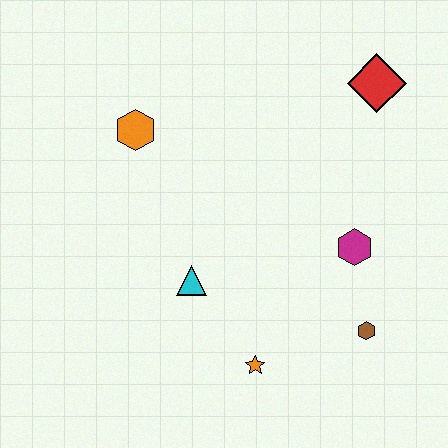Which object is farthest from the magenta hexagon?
The orange hexagon is farthest from the magenta hexagon.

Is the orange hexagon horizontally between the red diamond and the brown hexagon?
No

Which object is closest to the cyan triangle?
The orange star is closest to the cyan triangle.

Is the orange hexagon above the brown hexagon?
Yes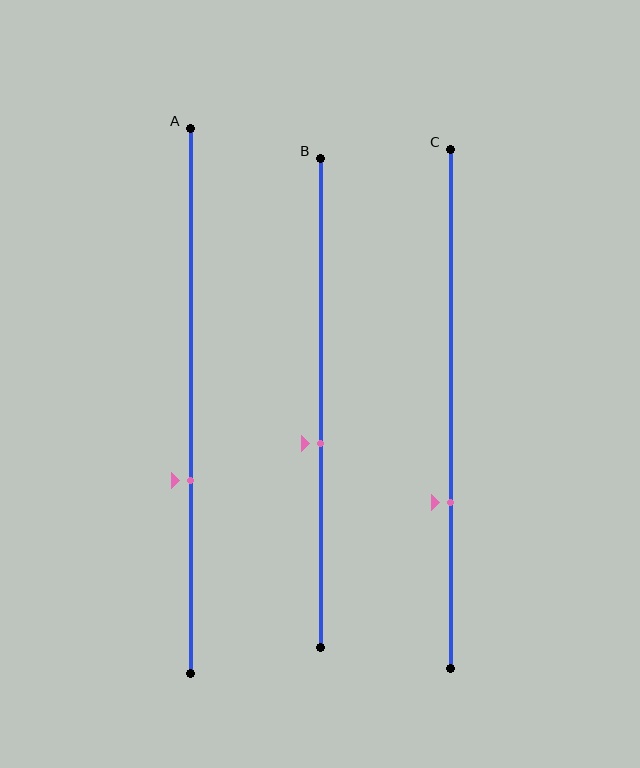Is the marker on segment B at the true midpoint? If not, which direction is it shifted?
No, the marker on segment B is shifted downward by about 8% of the segment length.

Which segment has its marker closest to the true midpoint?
Segment B has its marker closest to the true midpoint.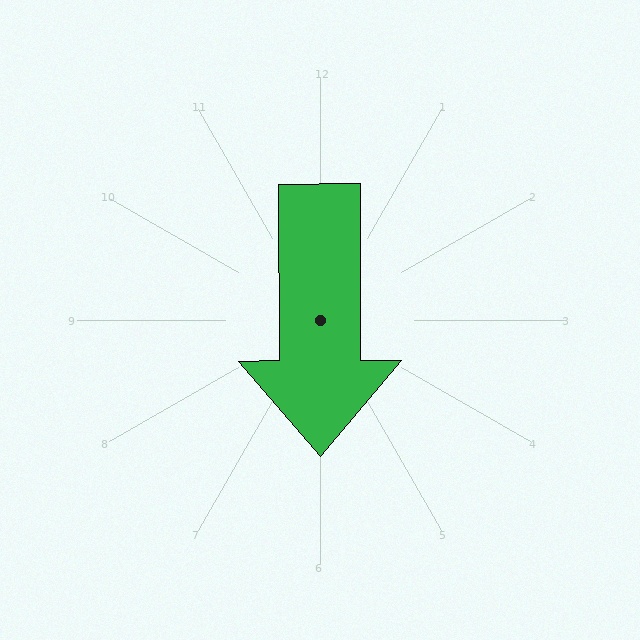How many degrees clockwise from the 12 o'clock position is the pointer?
Approximately 180 degrees.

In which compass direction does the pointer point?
South.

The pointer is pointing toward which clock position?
Roughly 6 o'clock.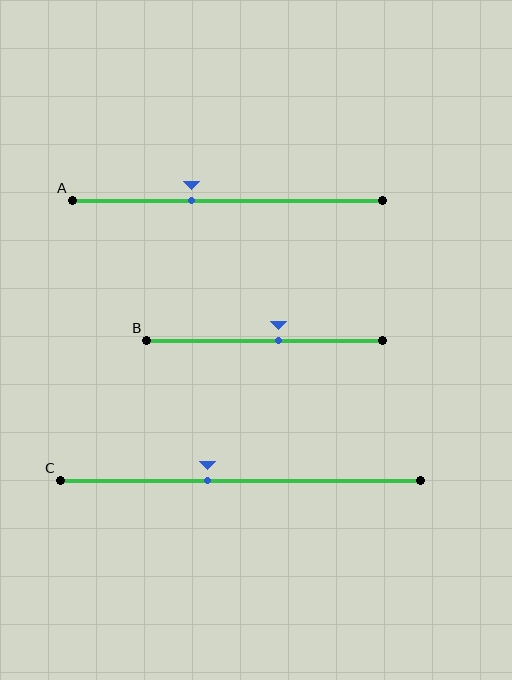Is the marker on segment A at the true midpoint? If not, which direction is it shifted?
No, the marker on segment A is shifted to the left by about 12% of the segment length.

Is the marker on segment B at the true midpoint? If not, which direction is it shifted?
No, the marker on segment B is shifted to the right by about 6% of the segment length.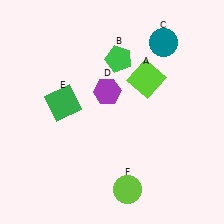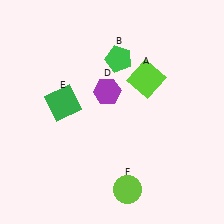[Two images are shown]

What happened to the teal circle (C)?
The teal circle (C) was removed in Image 2. It was in the top-right area of Image 1.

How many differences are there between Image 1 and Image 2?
There is 1 difference between the two images.